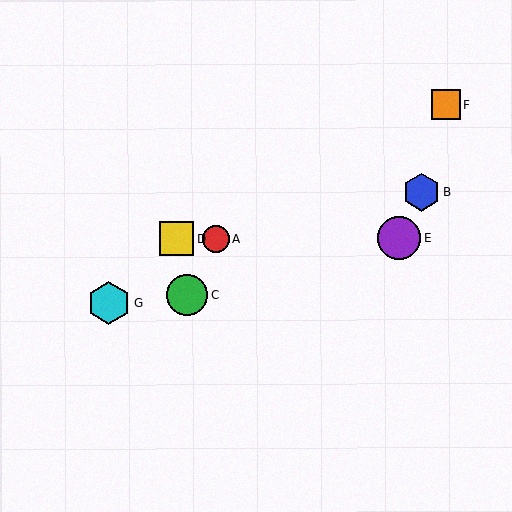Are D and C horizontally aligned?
No, D is at y≈239 and C is at y≈296.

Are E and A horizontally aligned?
Yes, both are at y≈238.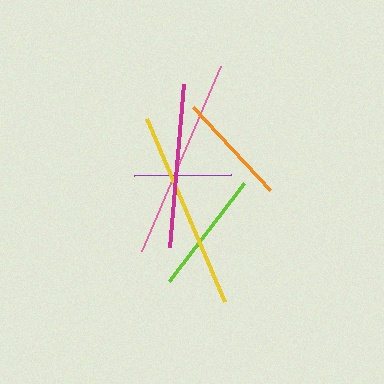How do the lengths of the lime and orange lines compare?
The lime and orange lines are approximately the same length.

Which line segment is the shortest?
The purple line is the shortest at approximately 98 pixels.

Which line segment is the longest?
The pink line is the longest at approximately 201 pixels.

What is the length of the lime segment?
The lime segment is approximately 123 pixels long.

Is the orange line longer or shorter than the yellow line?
The yellow line is longer than the orange line.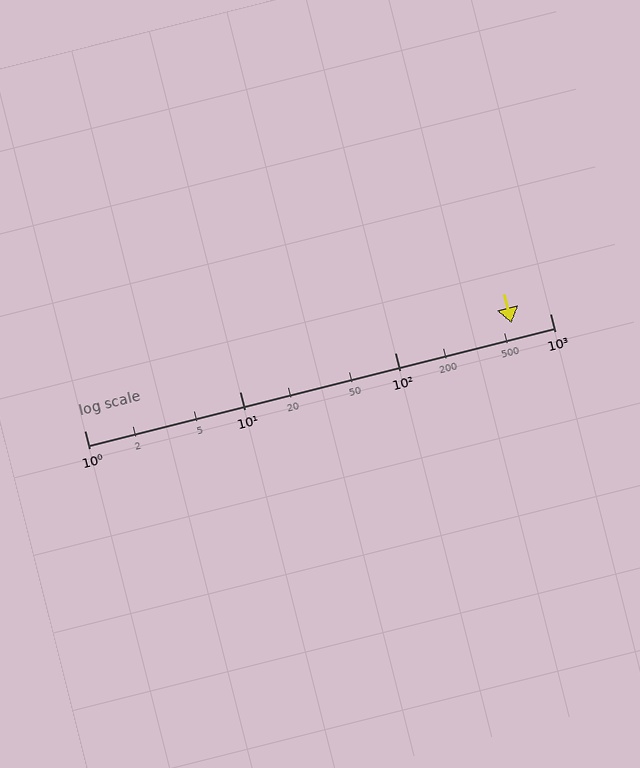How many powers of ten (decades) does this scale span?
The scale spans 3 decades, from 1 to 1000.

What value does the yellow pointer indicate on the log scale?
The pointer indicates approximately 570.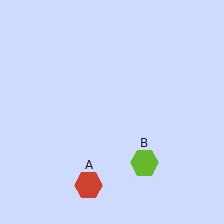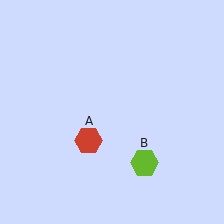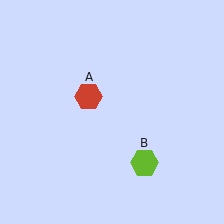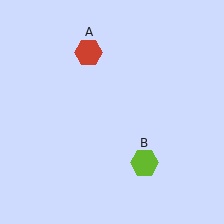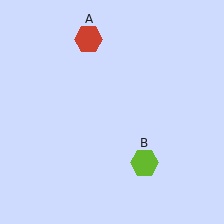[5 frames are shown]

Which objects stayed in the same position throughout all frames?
Lime hexagon (object B) remained stationary.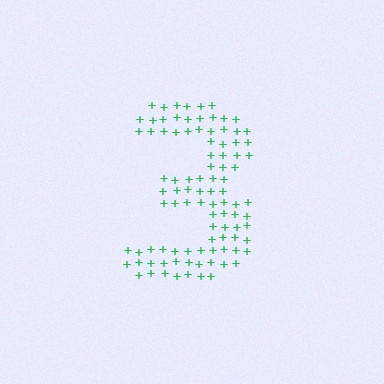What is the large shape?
The large shape is the digit 3.